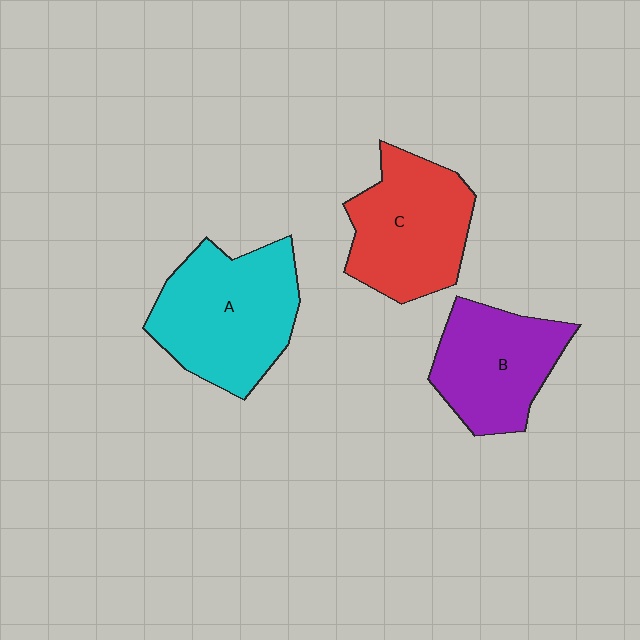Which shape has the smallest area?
Shape B (purple).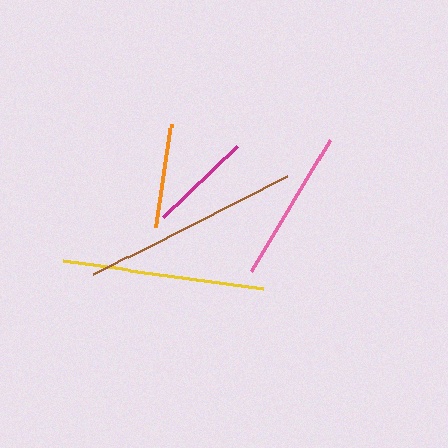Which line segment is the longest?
The brown line is the longest at approximately 218 pixels.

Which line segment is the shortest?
The magenta line is the shortest at approximately 102 pixels.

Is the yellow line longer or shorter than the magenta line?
The yellow line is longer than the magenta line.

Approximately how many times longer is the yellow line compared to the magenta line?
The yellow line is approximately 2.0 times the length of the magenta line.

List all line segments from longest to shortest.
From longest to shortest: brown, yellow, pink, orange, magenta.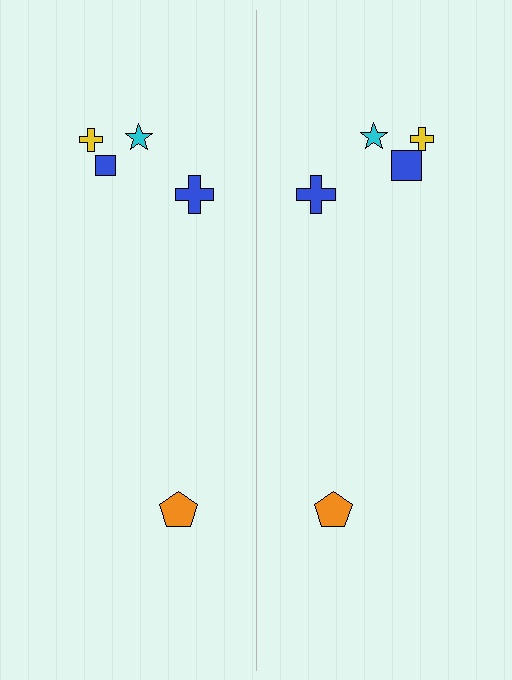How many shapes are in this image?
There are 10 shapes in this image.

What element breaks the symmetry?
The blue square on the right side has a different size than its mirror counterpart.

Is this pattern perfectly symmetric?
No, the pattern is not perfectly symmetric. The blue square on the right side has a different size than its mirror counterpart.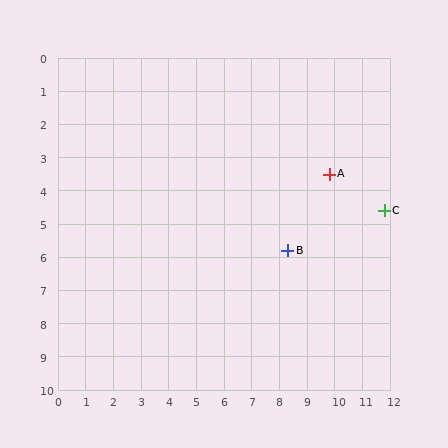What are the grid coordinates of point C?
Point C is at approximately (11.8, 4.6).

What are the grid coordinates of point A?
Point A is at approximately (9.8, 3.5).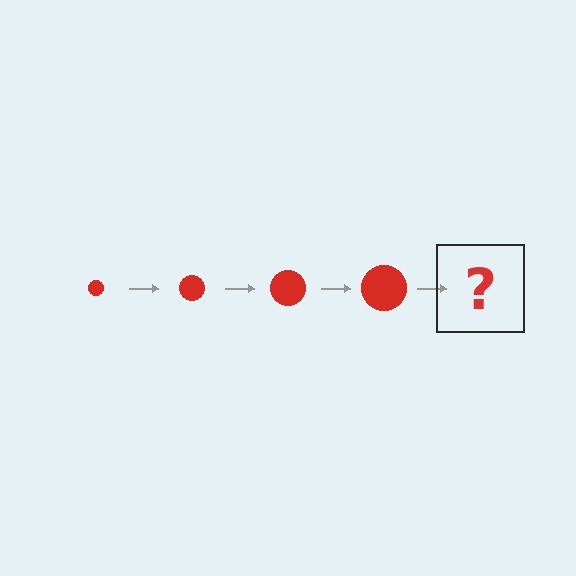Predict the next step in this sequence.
The next step is a red circle, larger than the previous one.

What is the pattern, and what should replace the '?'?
The pattern is that the circle gets progressively larger each step. The '?' should be a red circle, larger than the previous one.